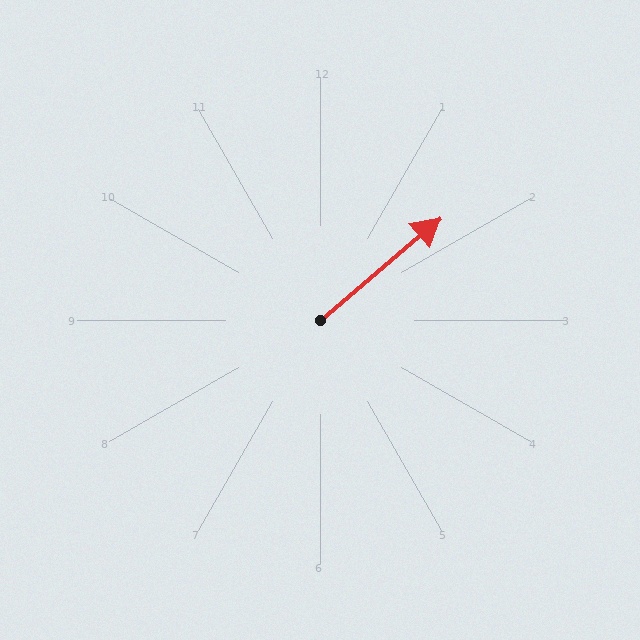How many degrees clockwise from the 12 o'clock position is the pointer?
Approximately 50 degrees.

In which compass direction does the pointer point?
Northeast.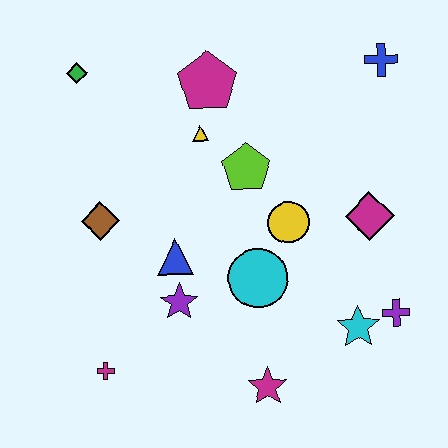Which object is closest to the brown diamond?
The blue triangle is closest to the brown diamond.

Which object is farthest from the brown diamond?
The blue cross is farthest from the brown diamond.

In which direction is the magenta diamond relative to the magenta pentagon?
The magenta diamond is to the right of the magenta pentagon.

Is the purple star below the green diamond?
Yes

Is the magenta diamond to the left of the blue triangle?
No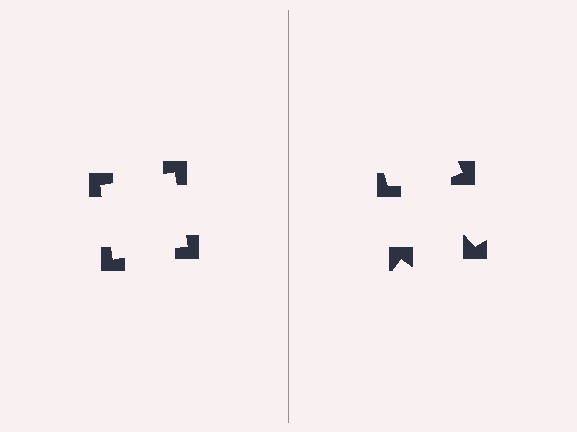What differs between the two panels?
The notched squares are positioned identically on both sides; only the wedge orientations differ. On the left they align to a square; on the right they are misaligned.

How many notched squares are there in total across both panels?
8 — 4 on each side.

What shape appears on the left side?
An illusory square.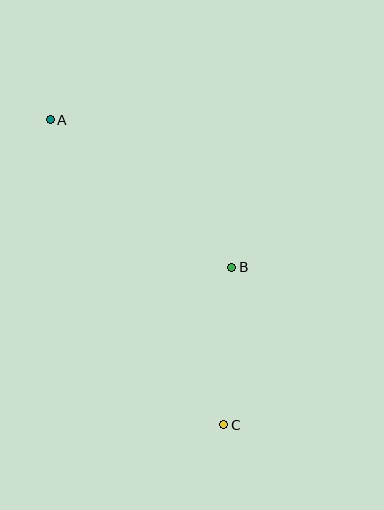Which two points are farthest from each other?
Points A and C are farthest from each other.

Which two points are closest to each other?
Points B and C are closest to each other.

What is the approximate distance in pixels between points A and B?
The distance between A and B is approximately 234 pixels.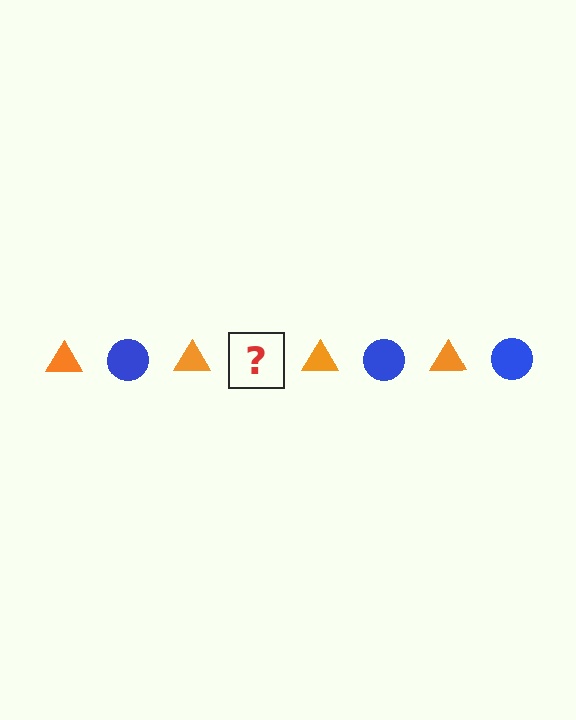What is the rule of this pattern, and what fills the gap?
The rule is that the pattern alternates between orange triangle and blue circle. The gap should be filled with a blue circle.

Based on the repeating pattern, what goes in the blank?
The blank should be a blue circle.